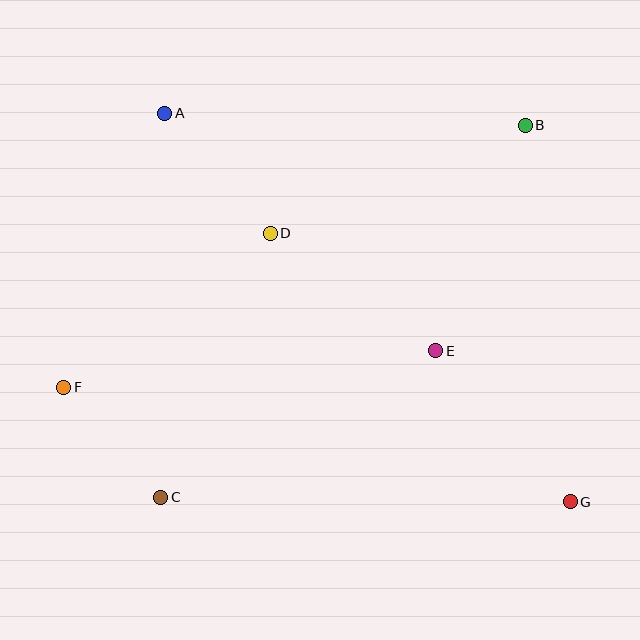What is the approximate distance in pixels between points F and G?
The distance between F and G is approximately 519 pixels.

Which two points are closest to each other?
Points C and F are closest to each other.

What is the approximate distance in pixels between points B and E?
The distance between B and E is approximately 242 pixels.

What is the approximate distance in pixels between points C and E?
The distance between C and E is approximately 312 pixels.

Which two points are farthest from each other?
Points A and G are farthest from each other.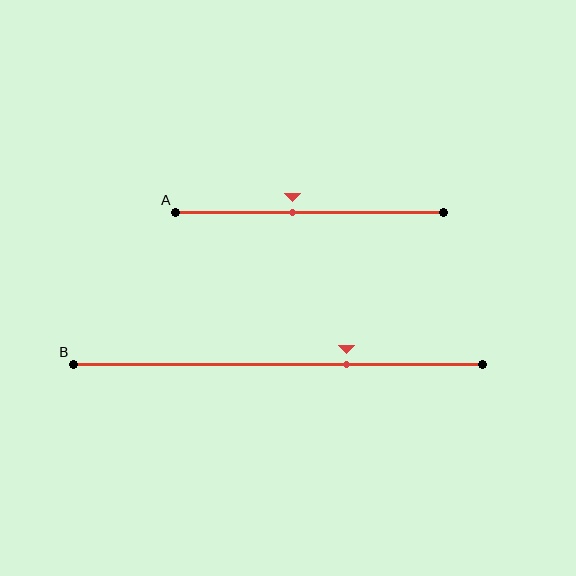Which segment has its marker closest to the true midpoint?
Segment A has its marker closest to the true midpoint.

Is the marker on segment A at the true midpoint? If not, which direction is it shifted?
No, the marker on segment A is shifted to the left by about 7% of the segment length.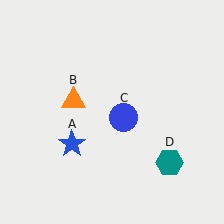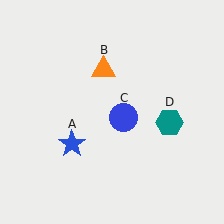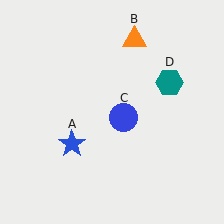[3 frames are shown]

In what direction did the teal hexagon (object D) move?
The teal hexagon (object D) moved up.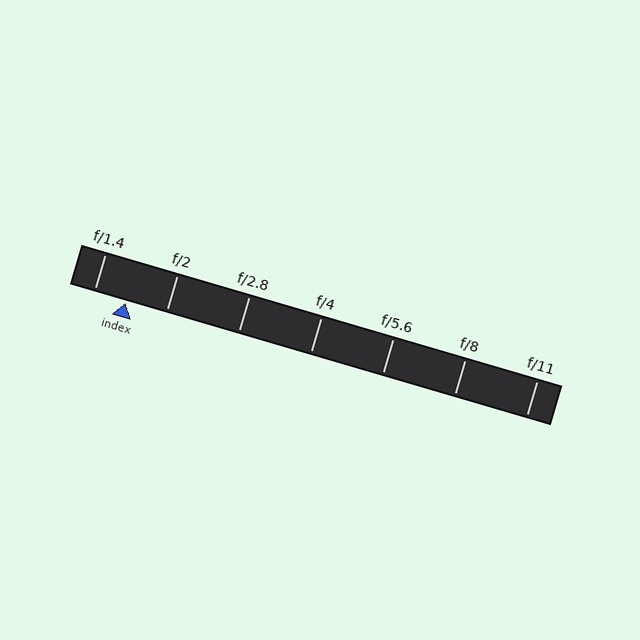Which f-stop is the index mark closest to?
The index mark is closest to f/1.4.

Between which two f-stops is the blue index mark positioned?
The index mark is between f/1.4 and f/2.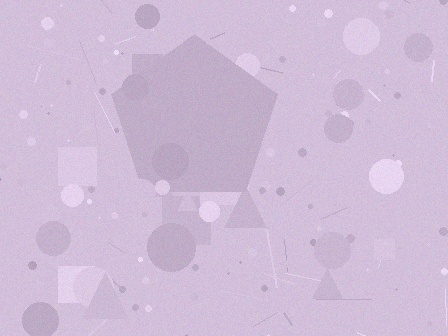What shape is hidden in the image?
A pentagon is hidden in the image.